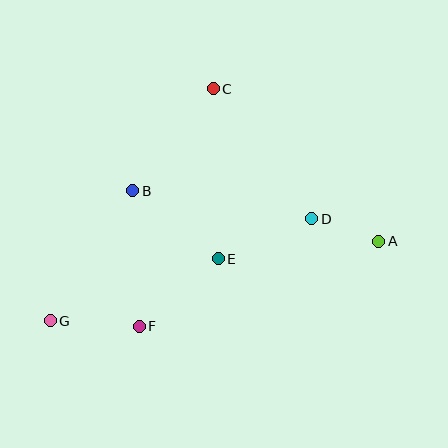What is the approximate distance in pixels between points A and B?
The distance between A and B is approximately 251 pixels.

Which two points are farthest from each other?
Points A and G are farthest from each other.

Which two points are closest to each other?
Points A and D are closest to each other.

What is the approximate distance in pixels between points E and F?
The distance between E and F is approximately 104 pixels.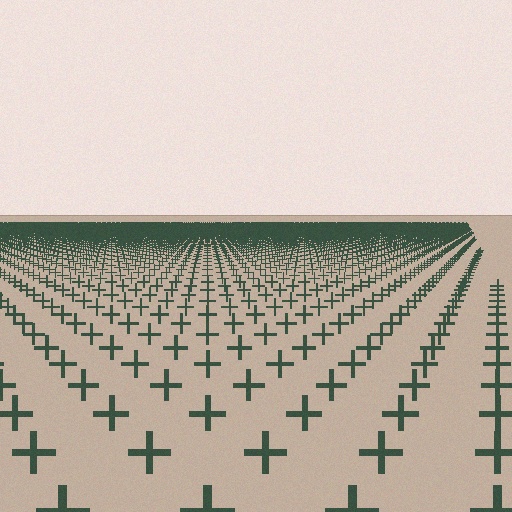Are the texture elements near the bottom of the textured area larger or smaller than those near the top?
Larger. Near the bottom, elements are closer to the viewer and appear at a bigger on-screen size.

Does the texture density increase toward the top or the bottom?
Density increases toward the top.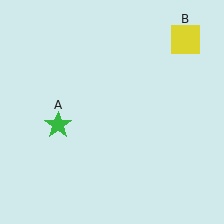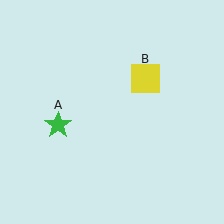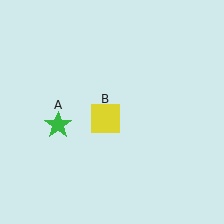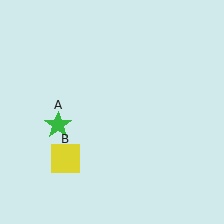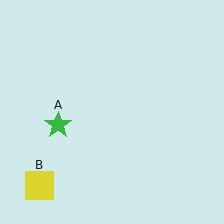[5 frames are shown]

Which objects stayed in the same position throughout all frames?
Green star (object A) remained stationary.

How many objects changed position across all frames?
1 object changed position: yellow square (object B).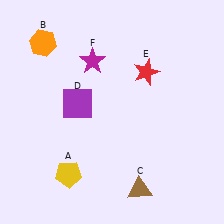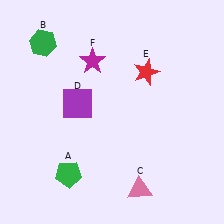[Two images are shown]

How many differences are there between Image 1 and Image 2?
There are 3 differences between the two images.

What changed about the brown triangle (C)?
In Image 1, C is brown. In Image 2, it changed to pink.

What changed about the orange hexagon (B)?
In Image 1, B is orange. In Image 2, it changed to green.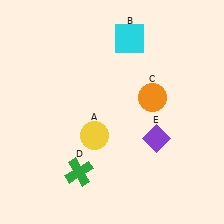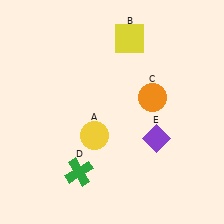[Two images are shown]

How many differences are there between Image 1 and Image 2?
There is 1 difference between the two images.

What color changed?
The square (B) changed from cyan in Image 1 to yellow in Image 2.